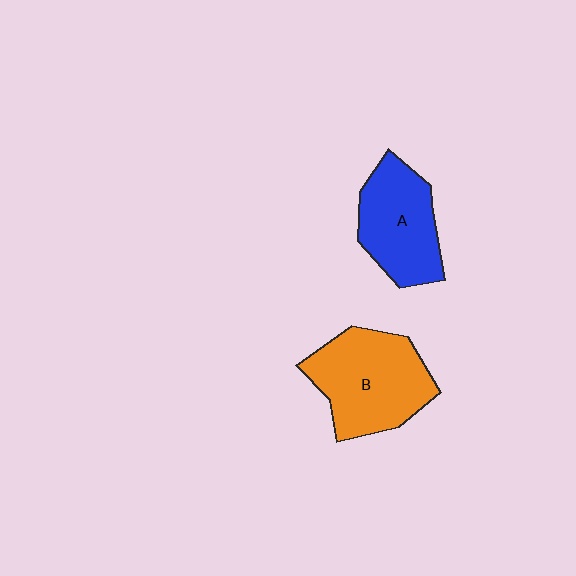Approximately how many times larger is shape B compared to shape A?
Approximately 1.3 times.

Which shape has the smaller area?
Shape A (blue).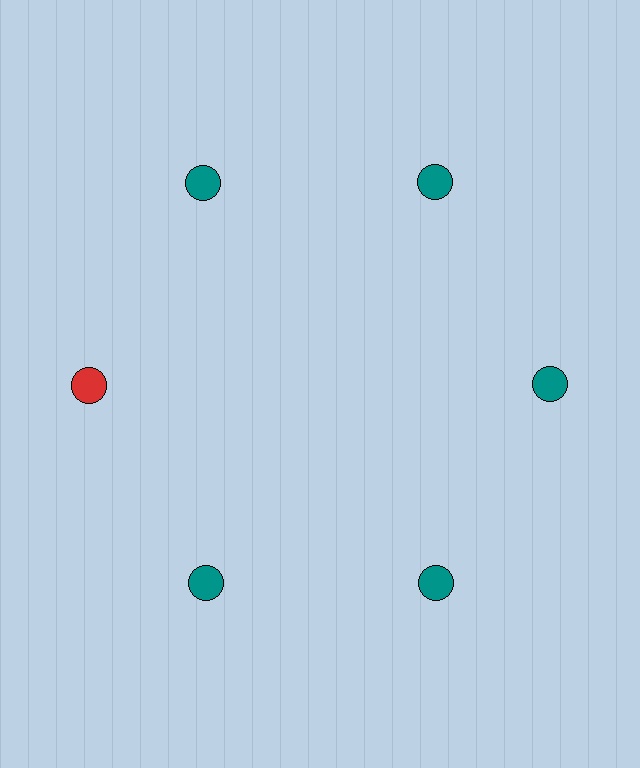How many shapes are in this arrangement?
There are 6 shapes arranged in a ring pattern.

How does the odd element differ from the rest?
It has a different color: red instead of teal.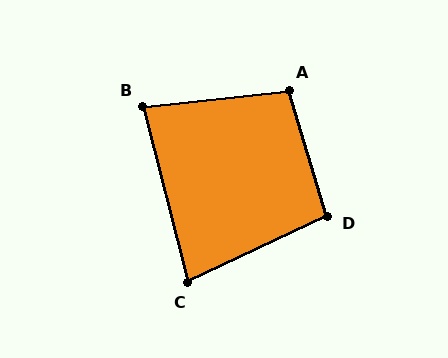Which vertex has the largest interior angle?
A, at approximately 101 degrees.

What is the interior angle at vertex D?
Approximately 98 degrees (obtuse).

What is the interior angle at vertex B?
Approximately 82 degrees (acute).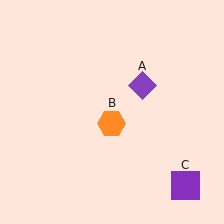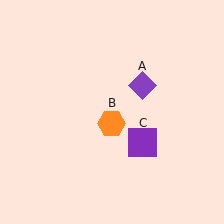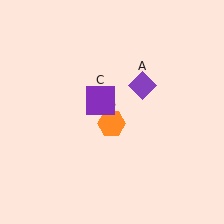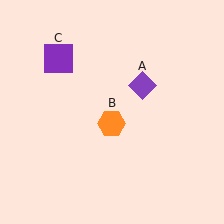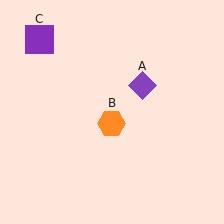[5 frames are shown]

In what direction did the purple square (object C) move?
The purple square (object C) moved up and to the left.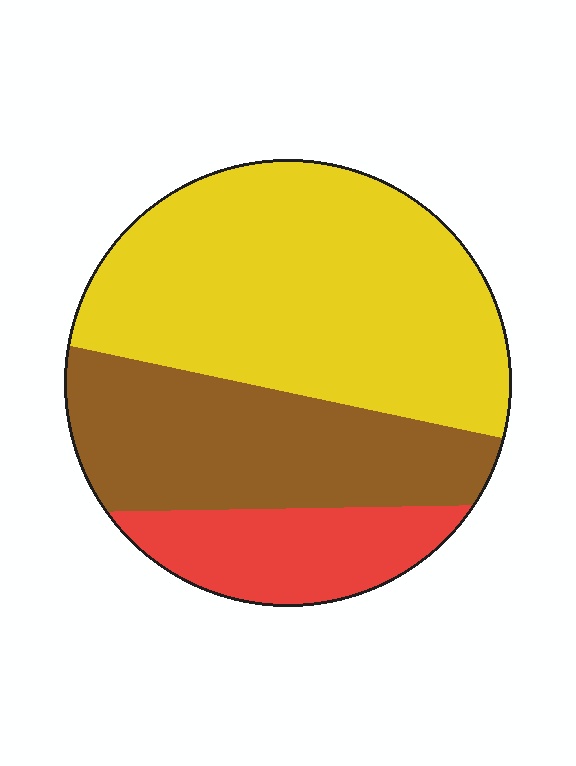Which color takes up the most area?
Yellow, at roughly 55%.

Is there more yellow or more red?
Yellow.